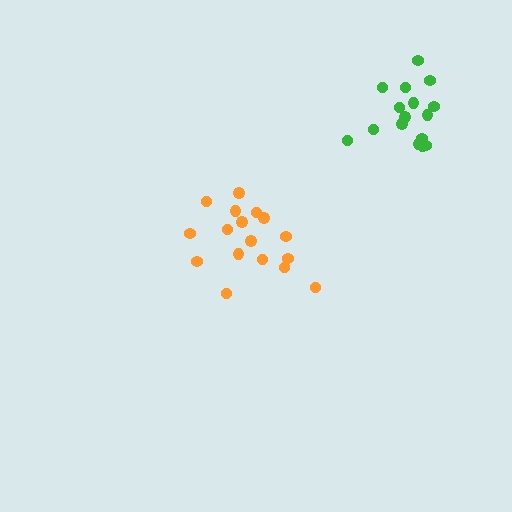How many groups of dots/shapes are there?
There are 2 groups.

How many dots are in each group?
Group 1: 17 dots, Group 2: 16 dots (33 total).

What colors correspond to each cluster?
The clusters are colored: orange, green.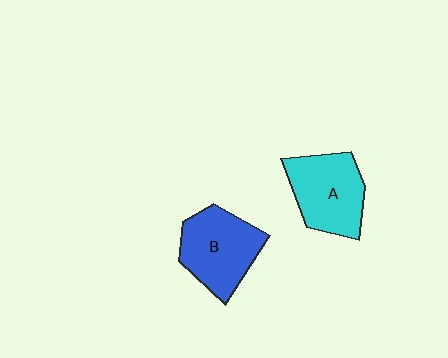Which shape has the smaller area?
Shape A (cyan).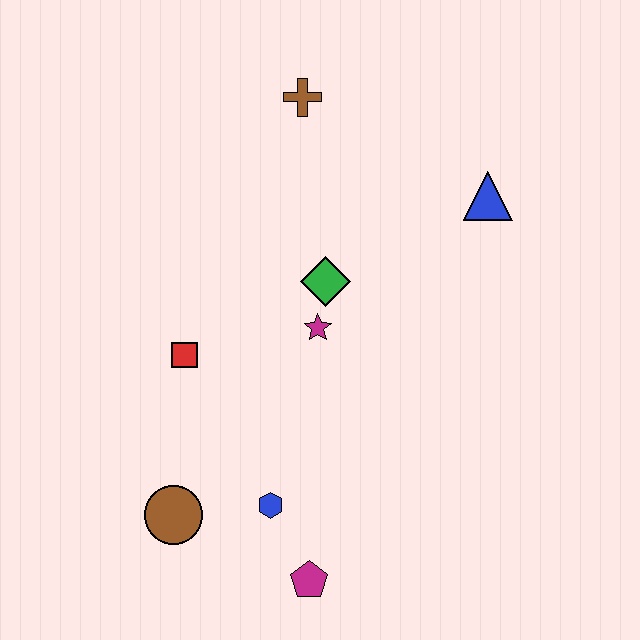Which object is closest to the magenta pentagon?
The blue hexagon is closest to the magenta pentagon.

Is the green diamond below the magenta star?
No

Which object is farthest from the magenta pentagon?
The brown cross is farthest from the magenta pentagon.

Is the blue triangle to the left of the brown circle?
No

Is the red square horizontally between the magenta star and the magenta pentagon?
No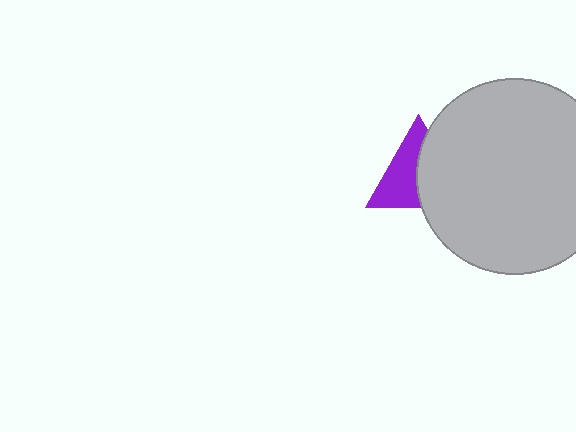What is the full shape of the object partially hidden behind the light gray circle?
The partially hidden object is a purple triangle.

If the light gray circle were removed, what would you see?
You would see the complete purple triangle.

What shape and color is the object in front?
The object in front is a light gray circle.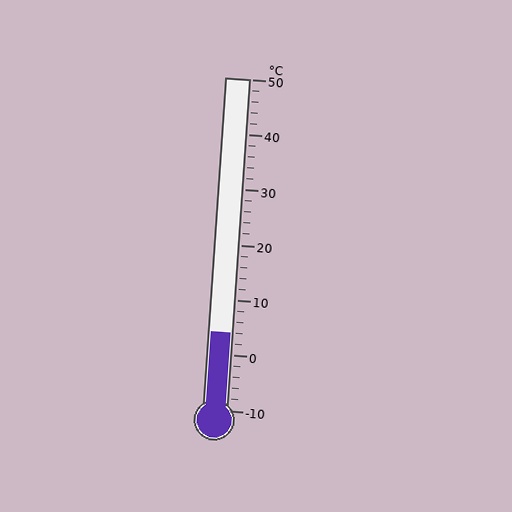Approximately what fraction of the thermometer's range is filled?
The thermometer is filled to approximately 25% of its range.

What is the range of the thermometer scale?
The thermometer scale ranges from -10°C to 50°C.